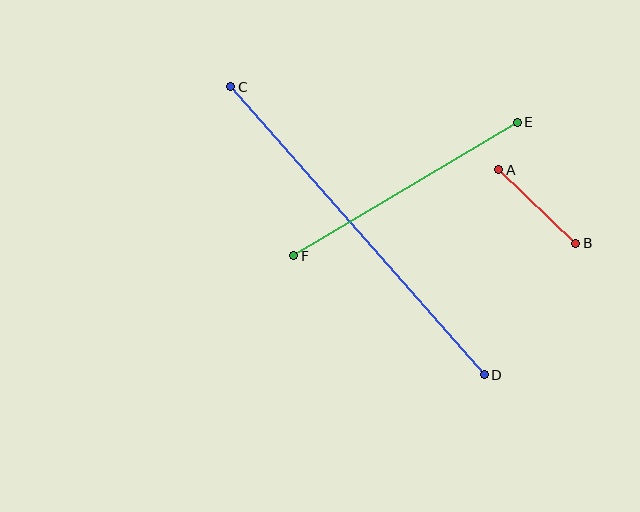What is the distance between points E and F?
The distance is approximately 260 pixels.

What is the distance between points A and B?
The distance is approximately 107 pixels.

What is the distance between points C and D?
The distance is approximately 384 pixels.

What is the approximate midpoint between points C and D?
The midpoint is at approximately (357, 231) pixels.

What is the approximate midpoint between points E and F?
The midpoint is at approximately (405, 189) pixels.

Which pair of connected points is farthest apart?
Points C and D are farthest apart.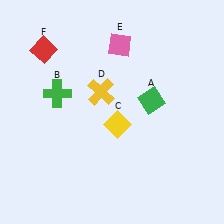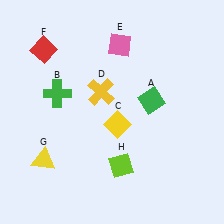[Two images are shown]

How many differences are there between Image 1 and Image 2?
There are 2 differences between the two images.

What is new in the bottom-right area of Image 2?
A lime diamond (H) was added in the bottom-right area of Image 2.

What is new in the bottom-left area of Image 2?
A yellow triangle (G) was added in the bottom-left area of Image 2.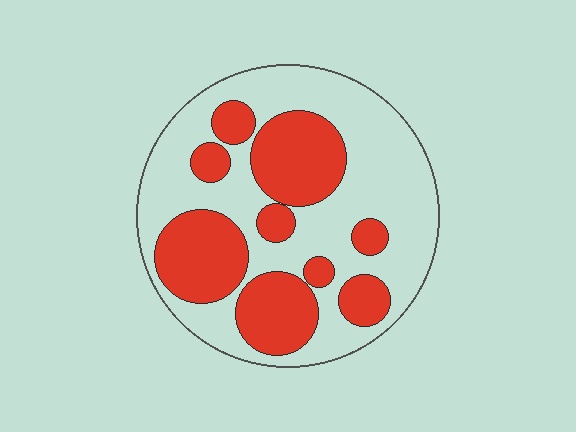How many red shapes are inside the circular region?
9.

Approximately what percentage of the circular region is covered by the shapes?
Approximately 40%.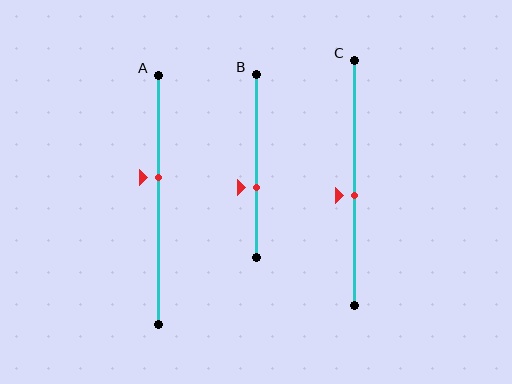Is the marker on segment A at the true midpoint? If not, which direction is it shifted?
No, the marker on segment A is shifted upward by about 9% of the segment length.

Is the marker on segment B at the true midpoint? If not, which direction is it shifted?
No, the marker on segment B is shifted downward by about 12% of the segment length.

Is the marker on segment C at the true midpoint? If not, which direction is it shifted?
No, the marker on segment C is shifted downward by about 5% of the segment length.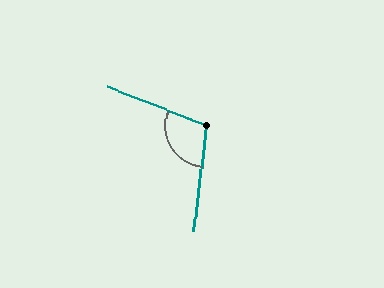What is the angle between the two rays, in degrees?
Approximately 105 degrees.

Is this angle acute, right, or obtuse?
It is obtuse.